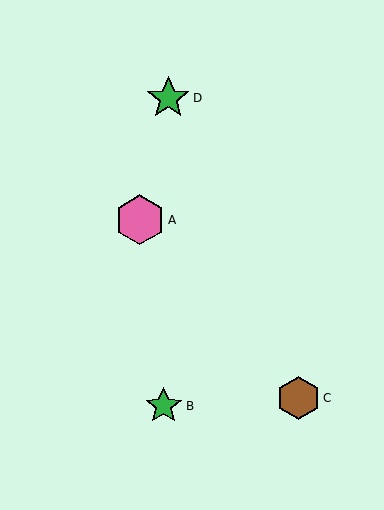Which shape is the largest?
The pink hexagon (labeled A) is the largest.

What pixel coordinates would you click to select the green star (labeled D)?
Click at (168, 98) to select the green star D.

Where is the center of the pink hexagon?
The center of the pink hexagon is at (140, 220).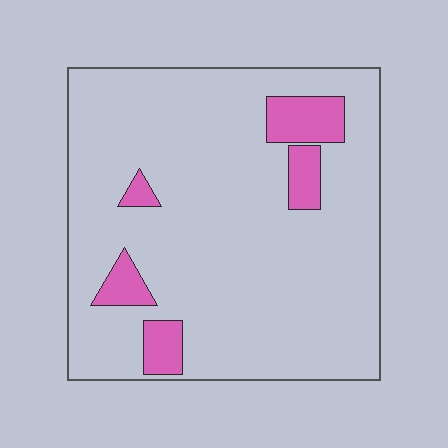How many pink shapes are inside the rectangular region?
5.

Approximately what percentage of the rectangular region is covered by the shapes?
Approximately 10%.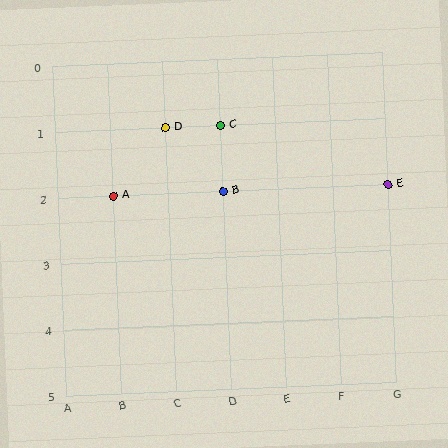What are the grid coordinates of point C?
Point C is at grid coordinates (D, 1).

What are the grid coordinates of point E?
Point E is at grid coordinates (G, 2).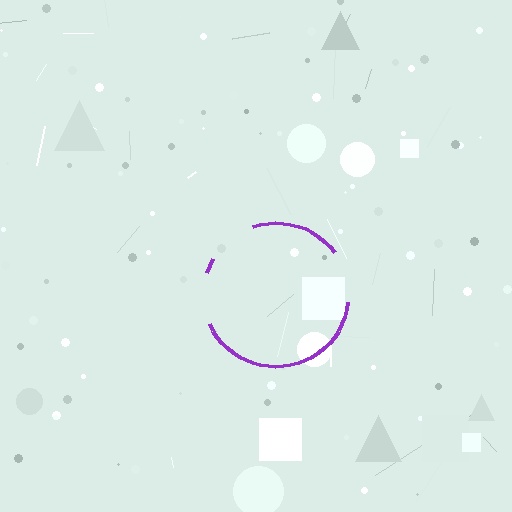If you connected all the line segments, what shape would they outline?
They would outline a circle.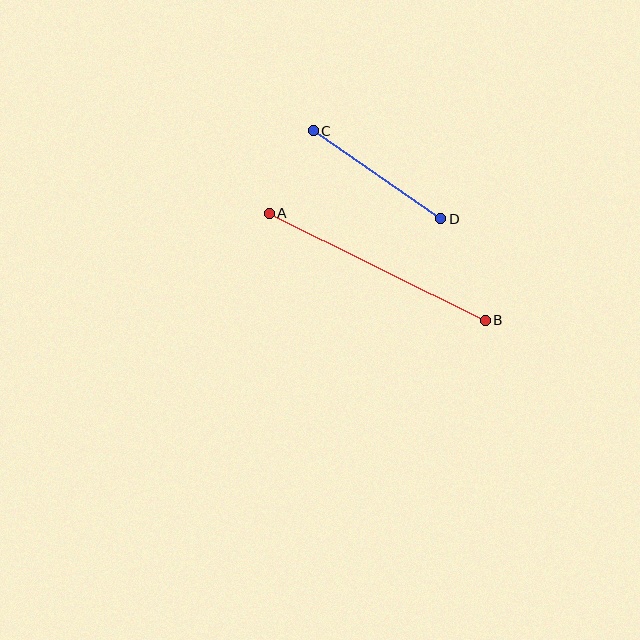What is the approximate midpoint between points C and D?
The midpoint is at approximately (377, 175) pixels.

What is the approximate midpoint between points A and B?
The midpoint is at approximately (377, 267) pixels.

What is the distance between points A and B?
The distance is approximately 241 pixels.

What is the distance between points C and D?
The distance is approximately 155 pixels.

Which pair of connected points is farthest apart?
Points A and B are farthest apart.